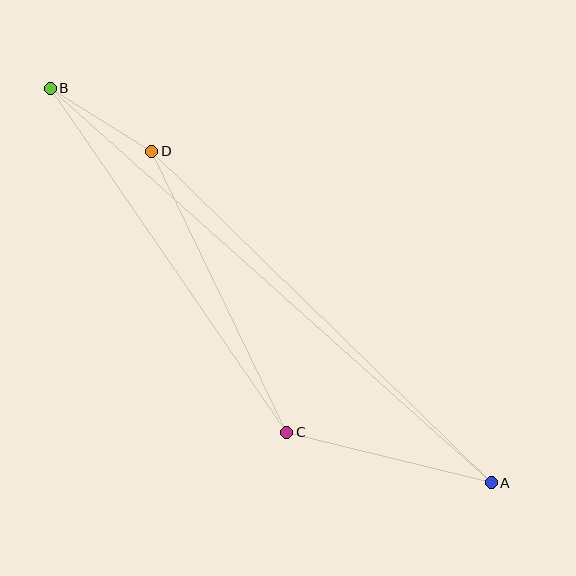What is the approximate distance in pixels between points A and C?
The distance between A and C is approximately 211 pixels.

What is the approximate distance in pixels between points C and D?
The distance between C and D is approximately 311 pixels.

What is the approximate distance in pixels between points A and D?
The distance between A and D is approximately 474 pixels.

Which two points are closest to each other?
Points B and D are closest to each other.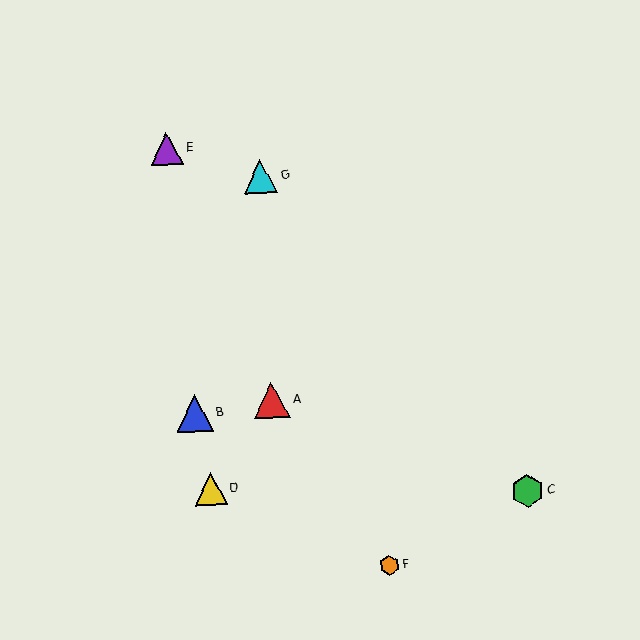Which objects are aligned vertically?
Objects A, G are aligned vertically.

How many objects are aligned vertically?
2 objects (A, G) are aligned vertically.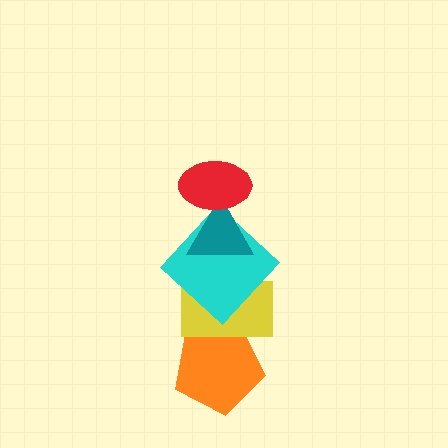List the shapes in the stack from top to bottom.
From top to bottom: the red ellipse, the teal triangle, the cyan diamond, the yellow rectangle, the orange pentagon.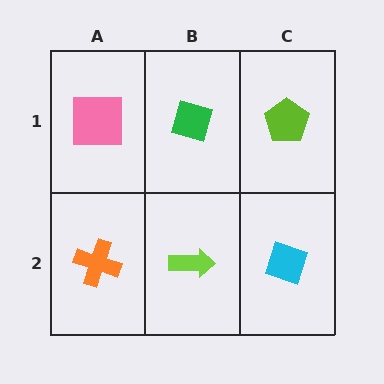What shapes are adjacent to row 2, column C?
A lime pentagon (row 1, column C), a lime arrow (row 2, column B).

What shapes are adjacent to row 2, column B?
A green diamond (row 1, column B), an orange cross (row 2, column A), a cyan diamond (row 2, column C).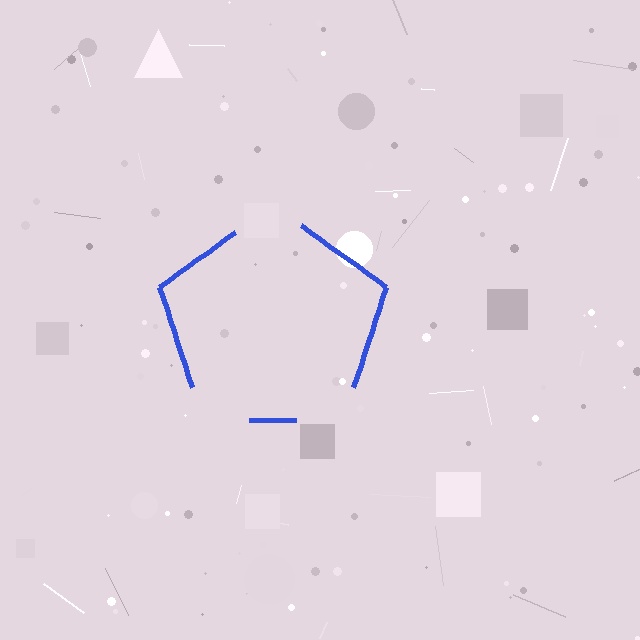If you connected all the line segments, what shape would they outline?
They would outline a pentagon.